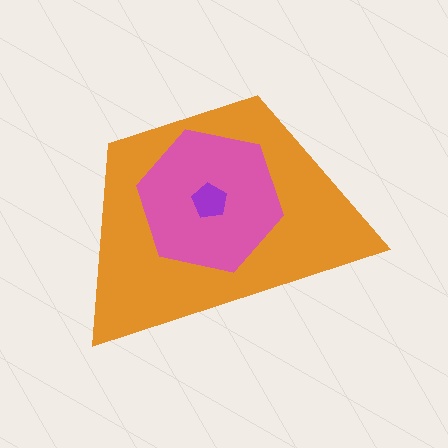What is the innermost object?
The purple pentagon.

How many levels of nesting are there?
3.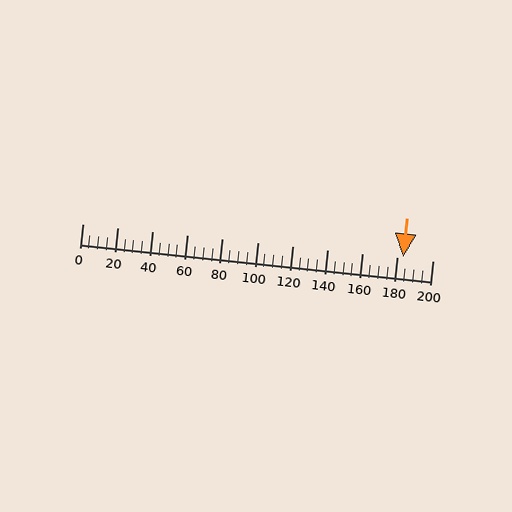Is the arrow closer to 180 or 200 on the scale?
The arrow is closer to 180.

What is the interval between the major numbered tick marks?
The major tick marks are spaced 20 units apart.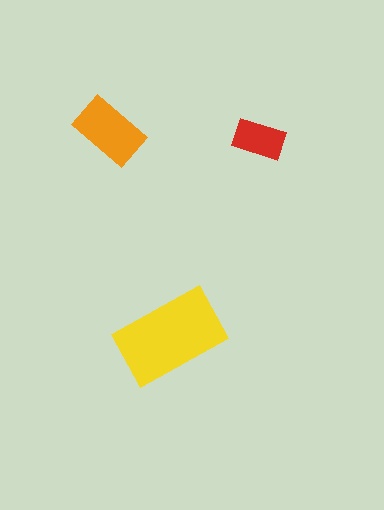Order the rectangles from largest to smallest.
the yellow one, the orange one, the red one.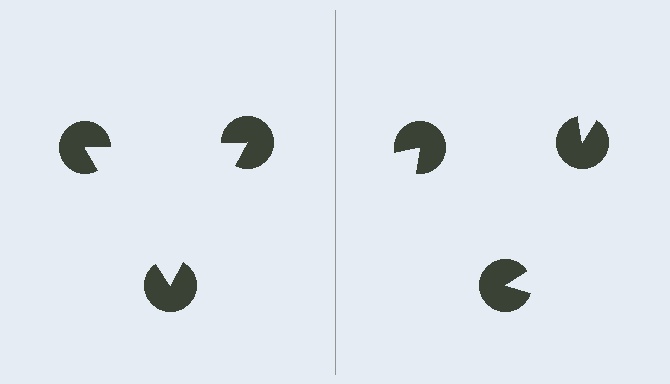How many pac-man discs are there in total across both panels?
6 — 3 on each side.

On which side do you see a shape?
An illusory triangle appears on the left side. On the right side the wedge cuts are rotated, so no coherent shape forms.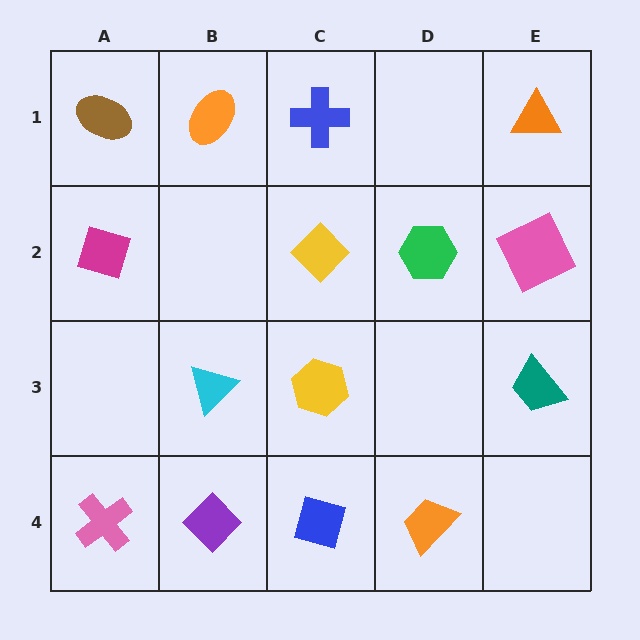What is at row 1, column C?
A blue cross.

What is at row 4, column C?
A blue diamond.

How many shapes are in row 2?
4 shapes.